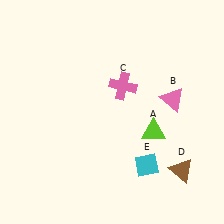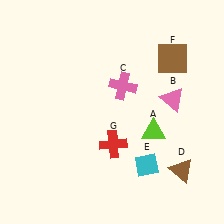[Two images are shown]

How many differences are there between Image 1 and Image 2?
There are 2 differences between the two images.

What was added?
A brown square (F), a red cross (G) were added in Image 2.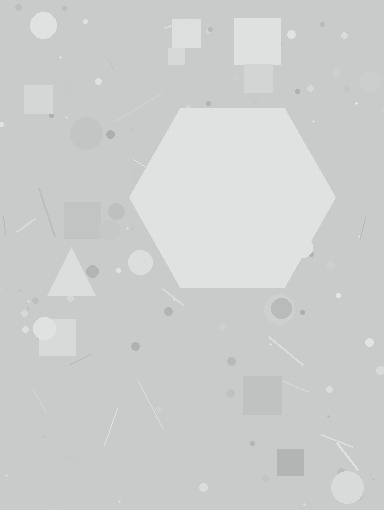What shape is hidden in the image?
A hexagon is hidden in the image.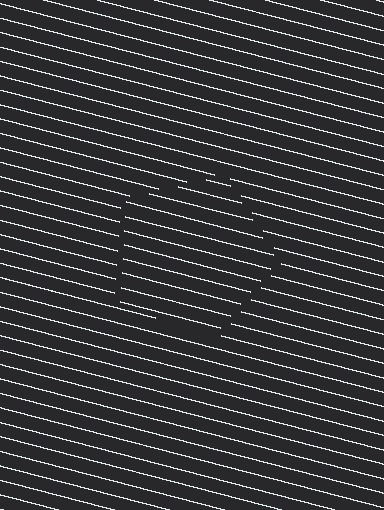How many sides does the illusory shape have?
5 sides — the line-ends trace a pentagon.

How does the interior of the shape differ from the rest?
The interior of the shape contains the same grating, shifted by half a period — the contour is defined by the phase discontinuity where line-ends from the inner and outer gratings abut.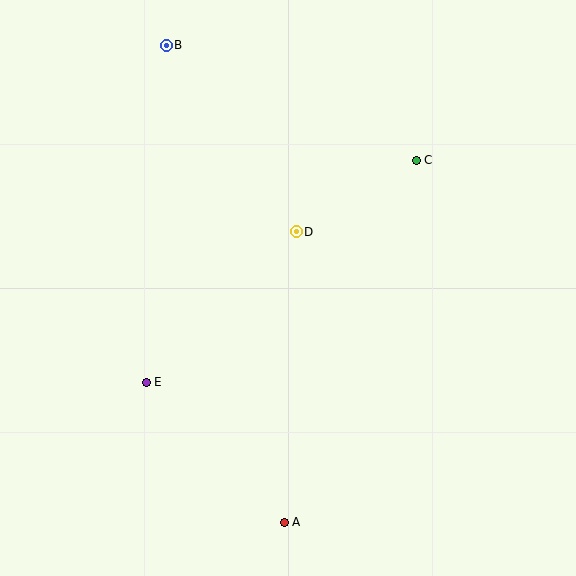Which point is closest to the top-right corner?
Point C is closest to the top-right corner.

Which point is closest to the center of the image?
Point D at (296, 232) is closest to the center.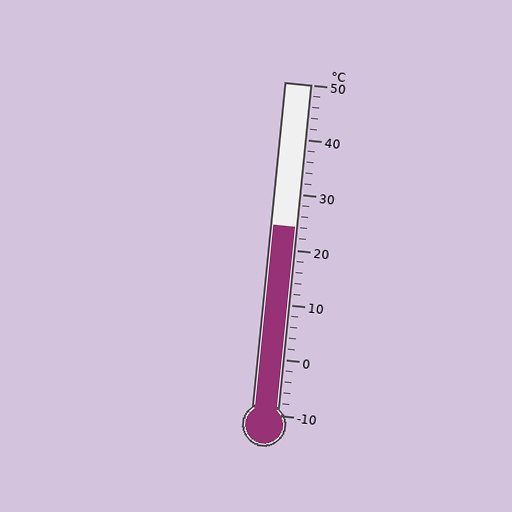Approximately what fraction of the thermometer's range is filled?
The thermometer is filled to approximately 55% of its range.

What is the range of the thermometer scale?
The thermometer scale ranges from -10°C to 50°C.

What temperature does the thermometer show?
The thermometer shows approximately 24°C.